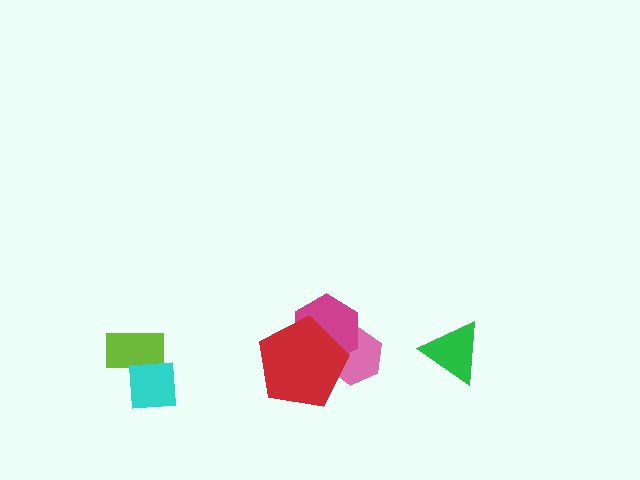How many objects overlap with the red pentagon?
2 objects overlap with the red pentagon.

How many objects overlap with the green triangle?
0 objects overlap with the green triangle.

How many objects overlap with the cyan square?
1 object overlaps with the cyan square.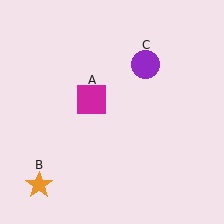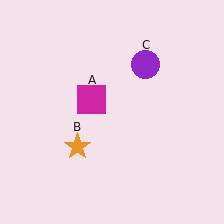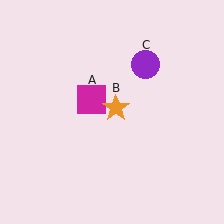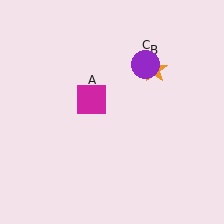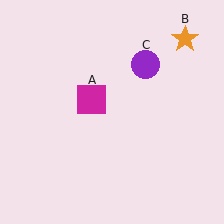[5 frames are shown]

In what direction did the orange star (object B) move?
The orange star (object B) moved up and to the right.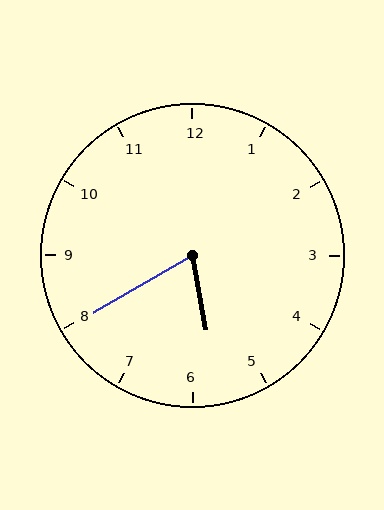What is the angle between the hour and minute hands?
Approximately 70 degrees.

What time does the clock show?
5:40.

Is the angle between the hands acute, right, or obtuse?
It is acute.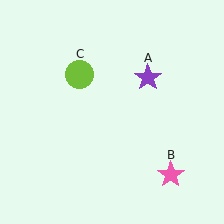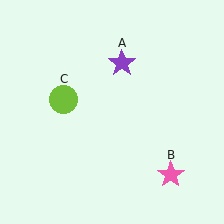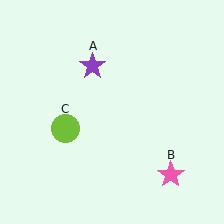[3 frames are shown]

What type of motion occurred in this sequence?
The purple star (object A), lime circle (object C) rotated counterclockwise around the center of the scene.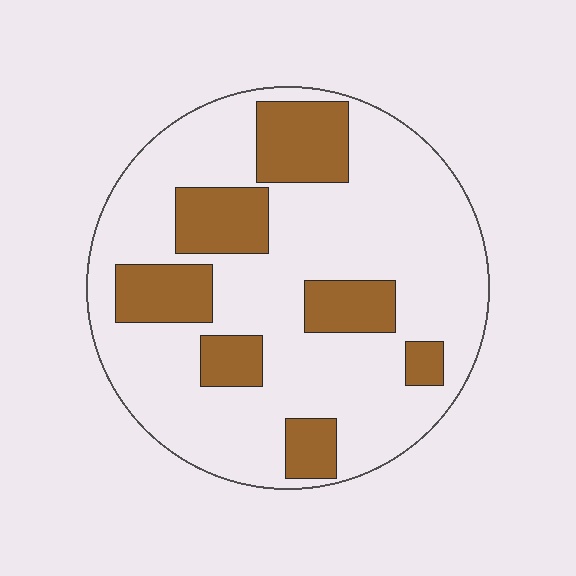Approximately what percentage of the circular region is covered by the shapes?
Approximately 25%.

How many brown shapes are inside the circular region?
7.